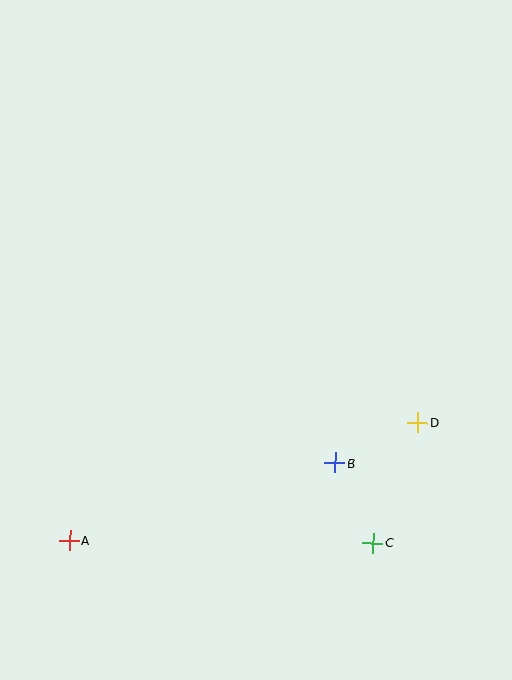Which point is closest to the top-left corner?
Point A is closest to the top-left corner.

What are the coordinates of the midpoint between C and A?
The midpoint between C and A is at (221, 542).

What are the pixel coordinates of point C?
Point C is at (373, 543).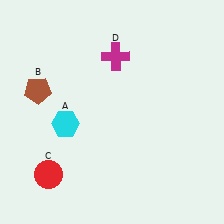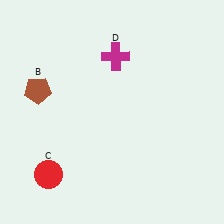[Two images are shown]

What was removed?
The cyan hexagon (A) was removed in Image 2.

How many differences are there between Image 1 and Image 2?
There is 1 difference between the two images.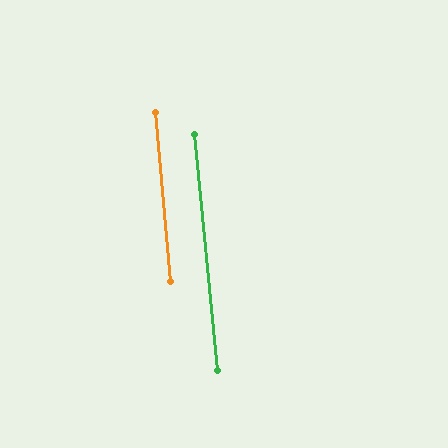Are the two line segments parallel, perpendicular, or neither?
Parallel — their directions differ by only 0.2°.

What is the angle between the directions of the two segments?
Approximately 0 degrees.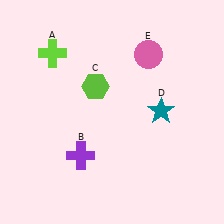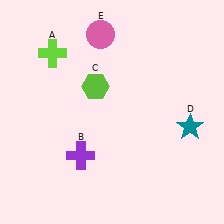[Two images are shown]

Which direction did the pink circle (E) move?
The pink circle (E) moved left.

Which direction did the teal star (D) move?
The teal star (D) moved right.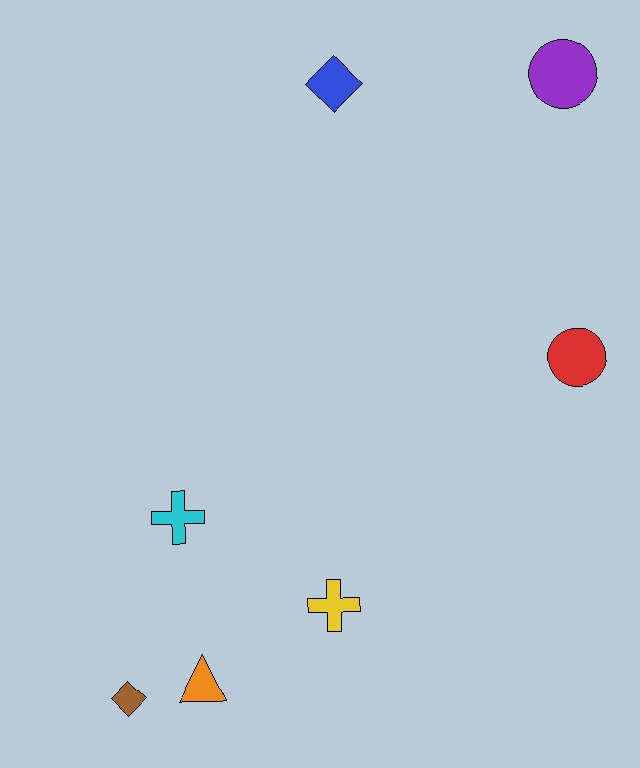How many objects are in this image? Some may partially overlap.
There are 7 objects.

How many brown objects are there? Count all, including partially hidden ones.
There is 1 brown object.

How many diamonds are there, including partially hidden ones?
There are 2 diamonds.